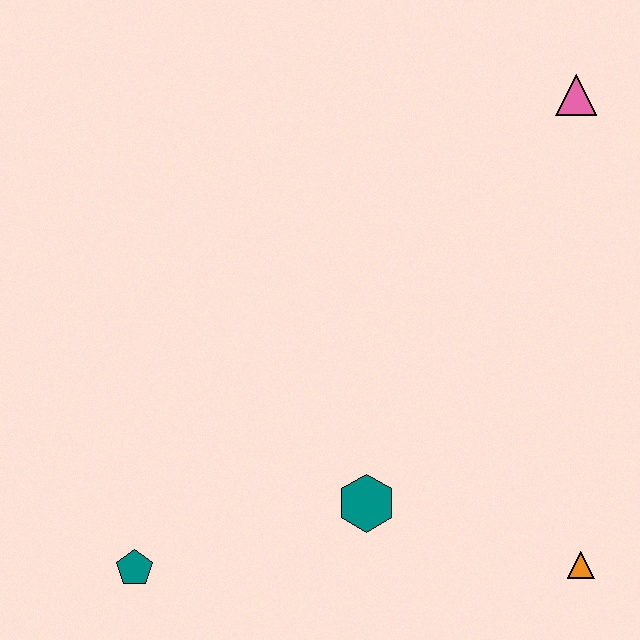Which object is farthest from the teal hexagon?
The pink triangle is farthest from the teal hexagon.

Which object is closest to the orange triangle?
The teal hexagon is closest to the orange triangle.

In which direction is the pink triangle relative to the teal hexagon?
The pink triangle is above the teal hexagon.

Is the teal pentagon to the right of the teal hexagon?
No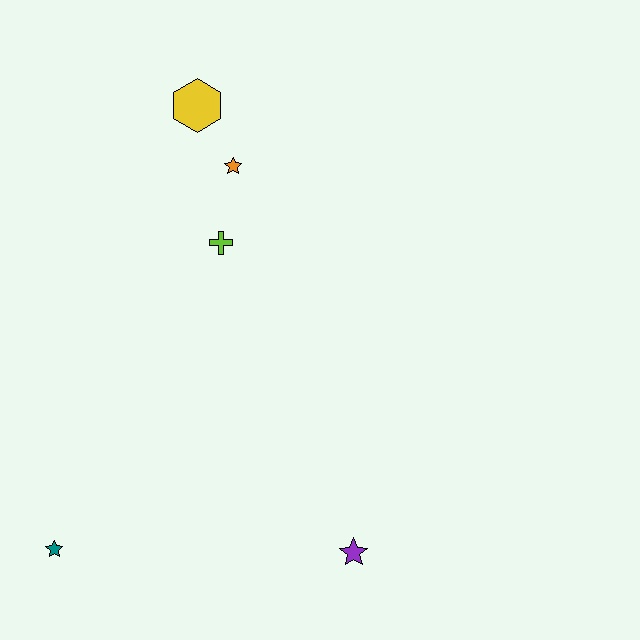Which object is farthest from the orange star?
The teal star is farthest from the orange star.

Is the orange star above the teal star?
Yes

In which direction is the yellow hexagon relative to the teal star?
The yellow hexagon is above the teal star.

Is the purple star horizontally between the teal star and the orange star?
No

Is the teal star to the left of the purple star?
Yes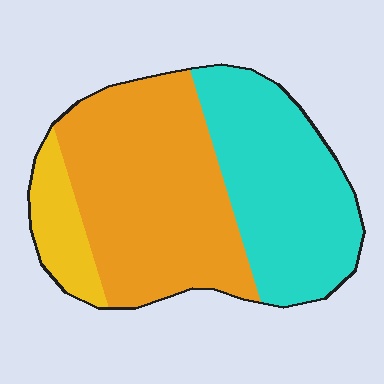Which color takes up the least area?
Yellow, at roughly 10%.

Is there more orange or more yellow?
Orange.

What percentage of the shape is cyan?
Cyan takes up between a third and a half of the shape.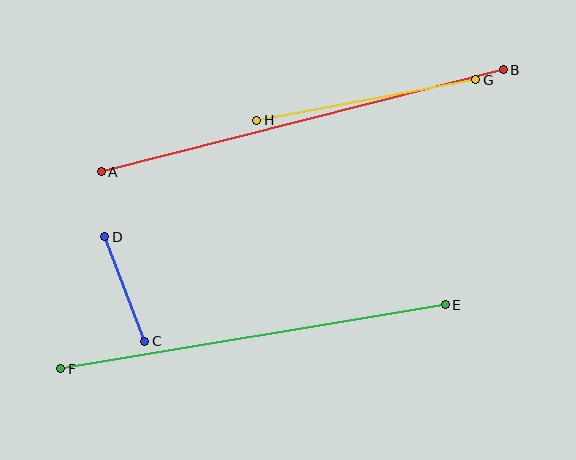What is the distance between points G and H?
The distance is approximately 223 pixels.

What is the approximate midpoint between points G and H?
The midpoint is at approximately (366, 100) pixels.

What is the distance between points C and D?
The distance is approximately 112 pixels.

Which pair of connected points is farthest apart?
Points A and B are farthest apart.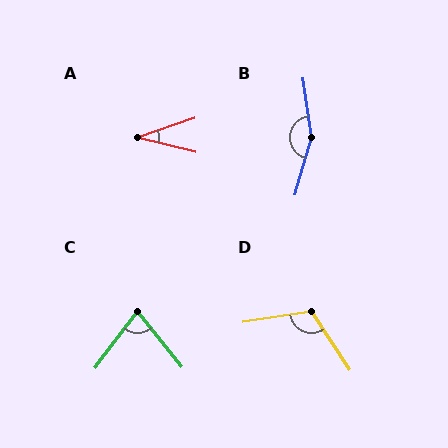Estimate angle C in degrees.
Approximately 76 degrees.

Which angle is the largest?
B, at approximately 156 degrees.